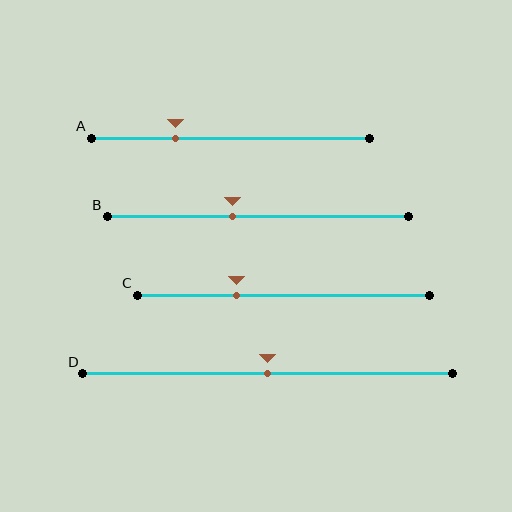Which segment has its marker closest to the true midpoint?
Segment D has its marker closest to the true midpoint.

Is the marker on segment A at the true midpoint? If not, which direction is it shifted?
No, the marker on segment A is shifted to the left by about 20% of the segment length.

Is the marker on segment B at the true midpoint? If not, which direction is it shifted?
No, the marker on segment B is shifted to the left by about 8% of the segment length.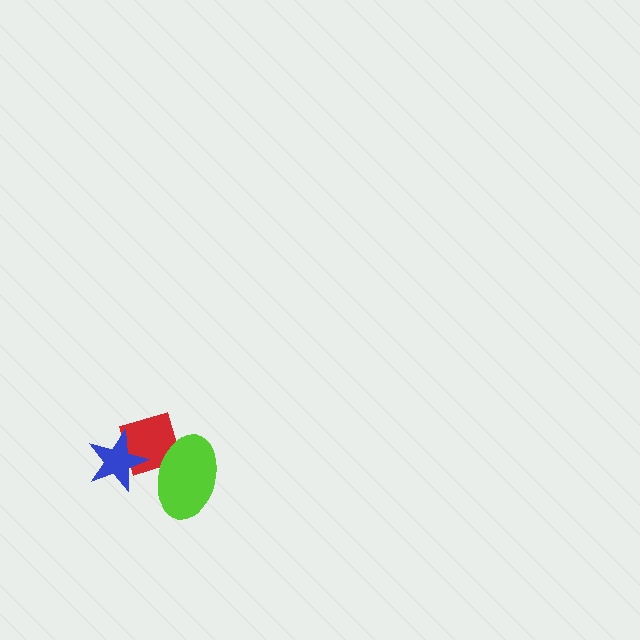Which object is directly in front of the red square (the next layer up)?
The blue star is directly in front of the red square.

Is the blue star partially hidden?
No, no other shape covers it.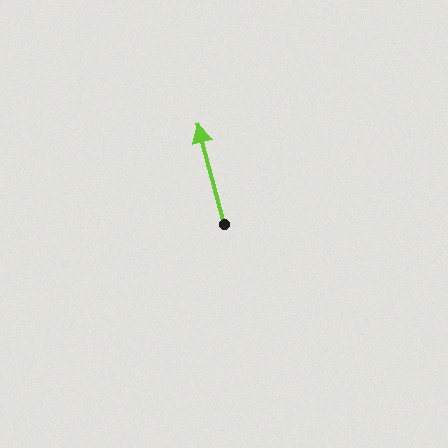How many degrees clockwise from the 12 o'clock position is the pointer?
Approximately 345 degrees.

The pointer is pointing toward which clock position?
Roughly 12 o'clock.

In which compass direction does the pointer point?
North.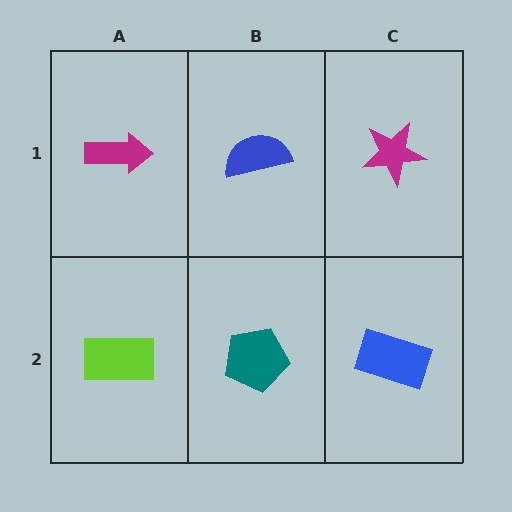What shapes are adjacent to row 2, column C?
A magenta star (row 1, column C), a teal pentagon (row 2, column B).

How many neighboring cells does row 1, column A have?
2.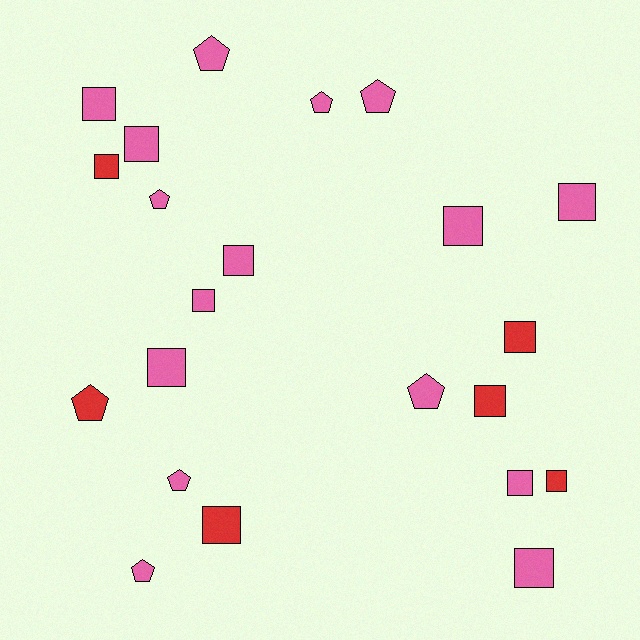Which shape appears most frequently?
Square, with 14 objects.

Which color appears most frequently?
Pink, with 16 objects.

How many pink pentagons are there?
There are 7 pink pentagons.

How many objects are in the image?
There are 22 objects.